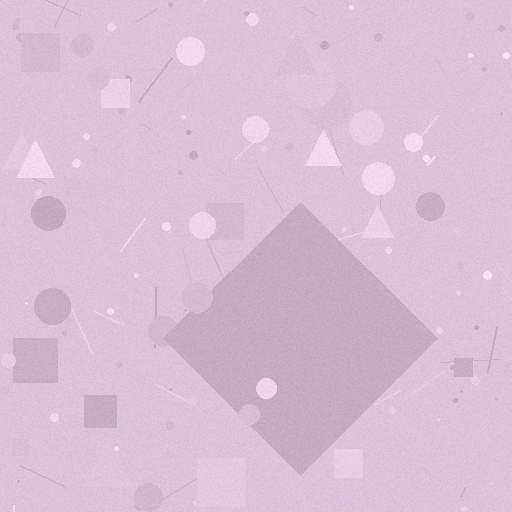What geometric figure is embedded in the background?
A diamond is embedded in the background.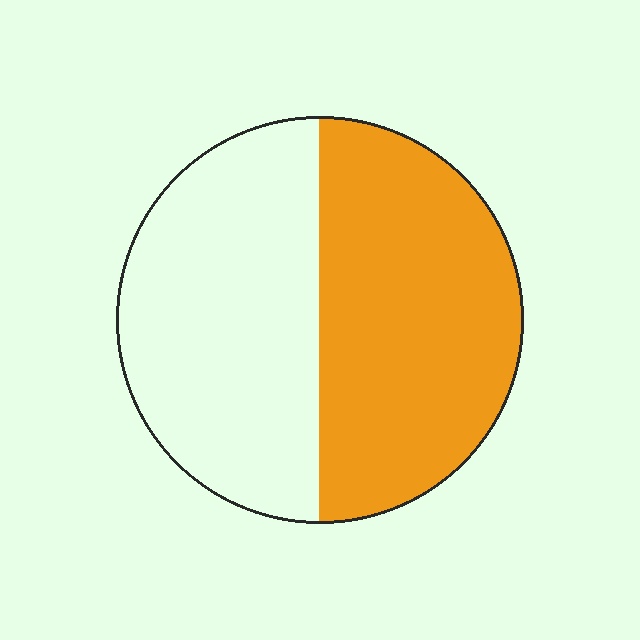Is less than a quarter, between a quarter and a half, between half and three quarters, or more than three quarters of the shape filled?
Between half and three quarters.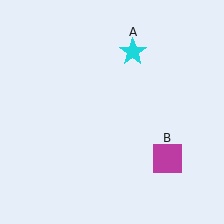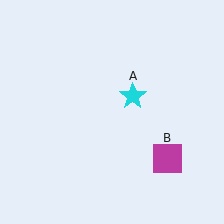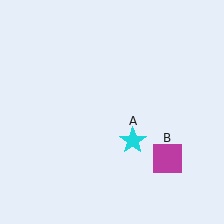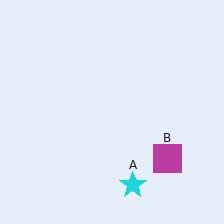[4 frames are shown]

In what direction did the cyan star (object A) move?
The cyan star (object A) moved down.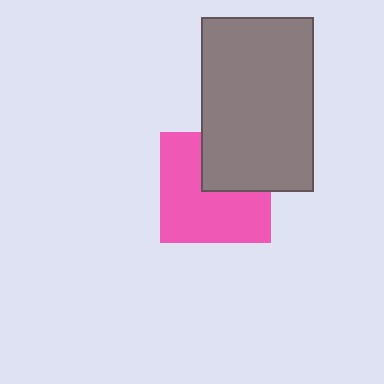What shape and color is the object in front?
The object in front is a gray rectangle.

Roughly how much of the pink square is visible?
Most of it is visible (roughly 67%).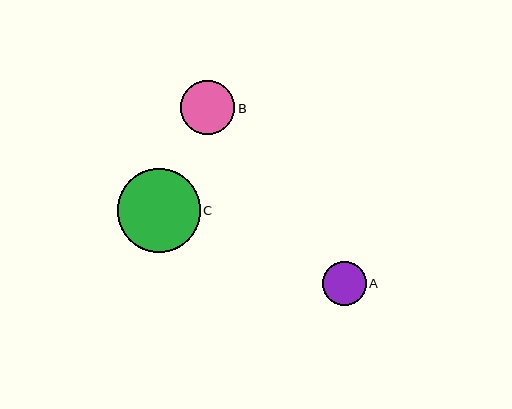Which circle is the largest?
Circle C is the largest with a size of approximately 83 pixels.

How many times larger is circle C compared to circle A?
Circle C is approximately 1.9 times the size of circle A.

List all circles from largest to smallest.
From largest to smallest: C, B, A.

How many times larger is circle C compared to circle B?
Circle C is approximately 1.5 times the size of circle B.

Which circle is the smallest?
Circle A is the smallest with a size of approximately 44 pixels.